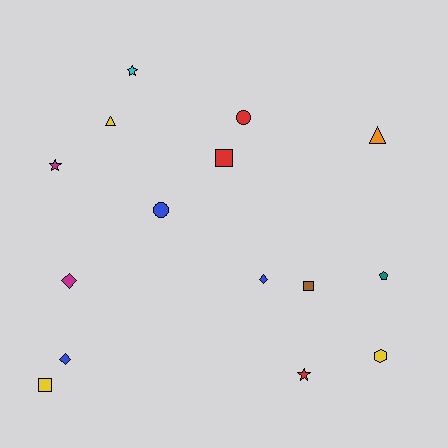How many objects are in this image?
There are 15 objects.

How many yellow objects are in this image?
There are 3 yellow objects.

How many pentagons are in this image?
There is 1 pentagon.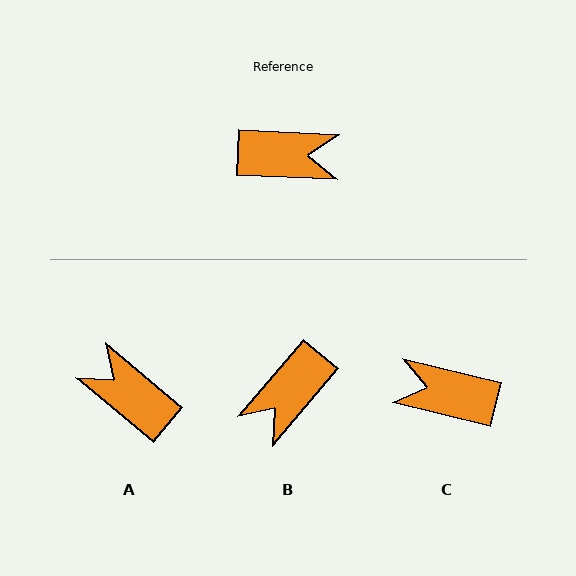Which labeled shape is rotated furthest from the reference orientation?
C, about 169 degrees away.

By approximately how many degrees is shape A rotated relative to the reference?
Approximately 142 degrees counter-clockwise.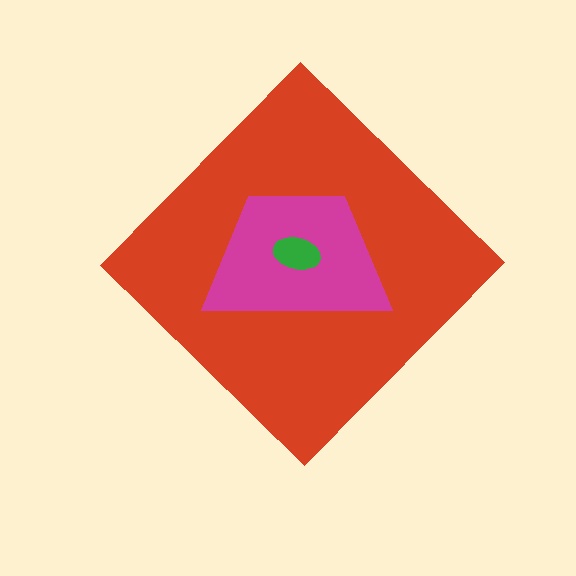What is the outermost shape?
The red diamond.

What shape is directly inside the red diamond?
The magenta trapezoid.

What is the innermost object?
The green ellipse.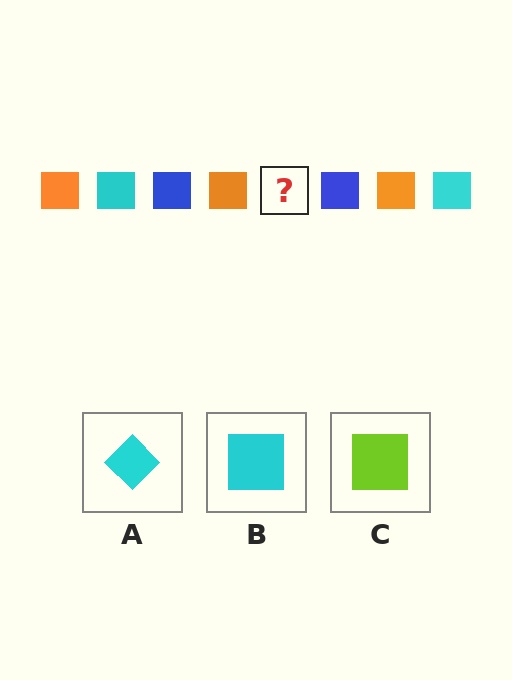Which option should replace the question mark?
Option B.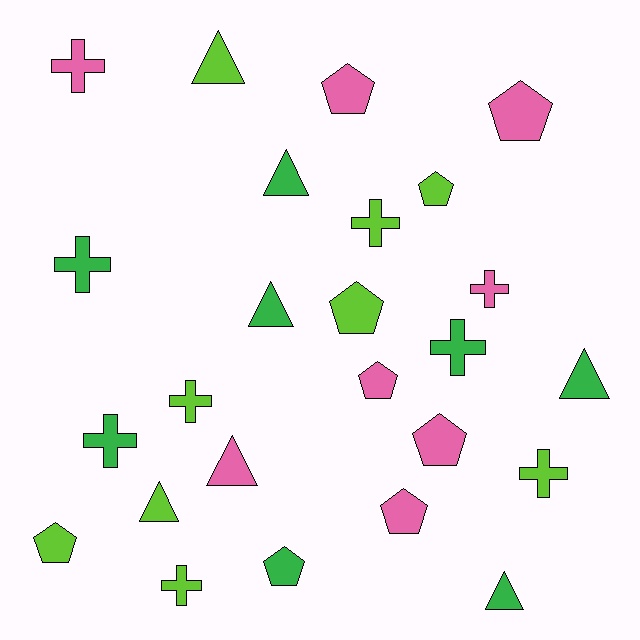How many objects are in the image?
There are 25 objects.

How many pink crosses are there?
There are 2 pink crosses.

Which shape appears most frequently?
Cross, with 9 objects.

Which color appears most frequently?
Lime, with 9 objects.